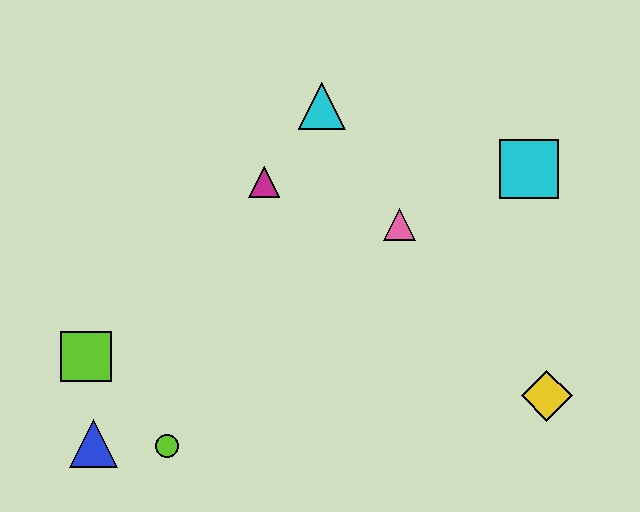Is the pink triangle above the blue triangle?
Yes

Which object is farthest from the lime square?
The cyan square is farthest from the lime square.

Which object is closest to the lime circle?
The blue triangle is closest to the lime circle.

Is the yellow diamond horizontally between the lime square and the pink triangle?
No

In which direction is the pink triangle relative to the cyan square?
The pink triangle is to the left of the cyan square.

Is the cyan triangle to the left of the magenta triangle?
No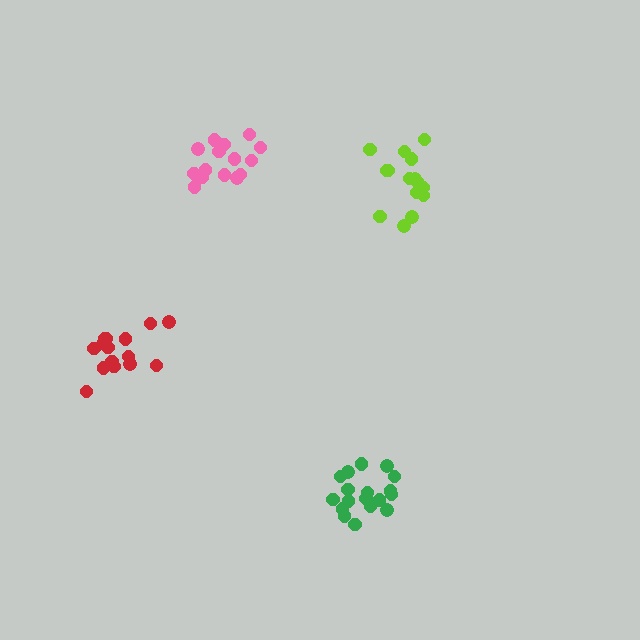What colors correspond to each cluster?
The clusters are colored: pink, lime, green, red.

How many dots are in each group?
Group 1: 16 dots, Group 2: 15 dots, Group 3: 18 dots, Group 4: 15 dots (64 total).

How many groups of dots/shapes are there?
There are 4 groups.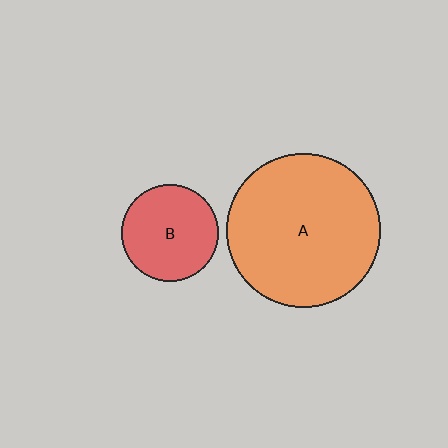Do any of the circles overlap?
No, none of the circles overlap.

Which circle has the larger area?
Circle A (orange).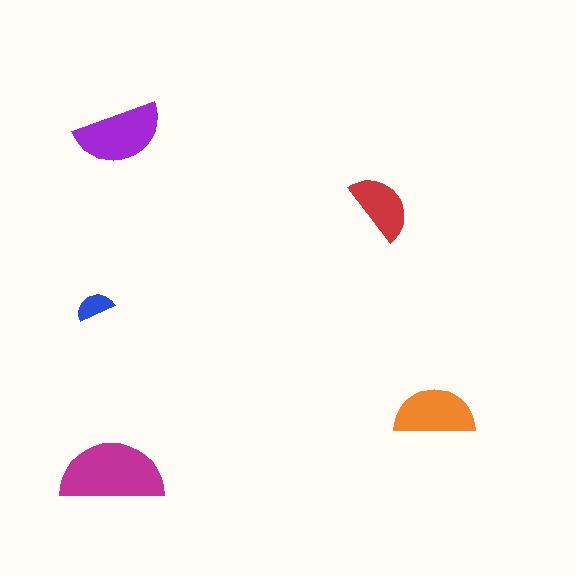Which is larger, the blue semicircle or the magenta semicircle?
The magenta one.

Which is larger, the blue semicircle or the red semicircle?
The red one.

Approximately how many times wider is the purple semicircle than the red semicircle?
About 1.5 times wider.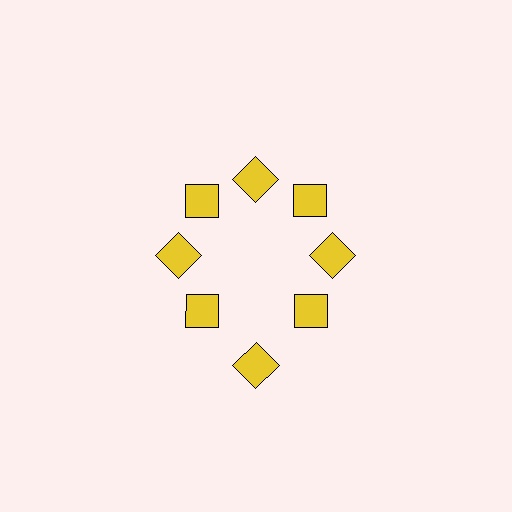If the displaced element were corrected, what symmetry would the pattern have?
It would have 8-fold rotational symmetry — the pattern would map onto itself every 45 degrees.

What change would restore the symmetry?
The symmetry would be restored by moving it inward, back onto the ring so that all 8 diamonds sit at equal angles and equal distance from the center.